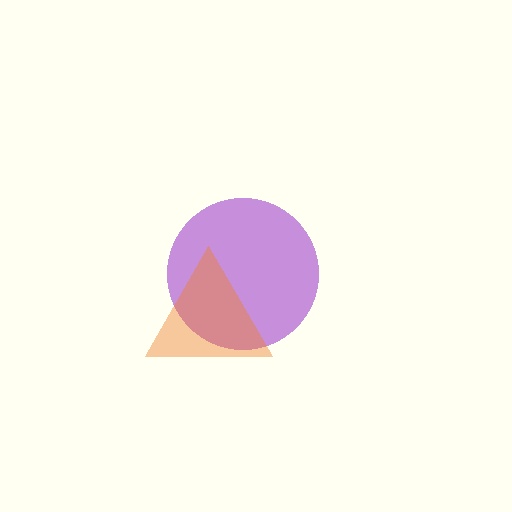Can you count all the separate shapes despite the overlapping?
Yes, there are 2 separate shapes.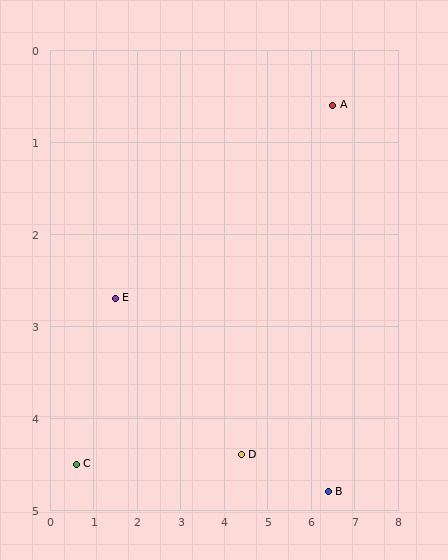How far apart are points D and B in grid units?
Points D and B are about 2.0 grid units apart.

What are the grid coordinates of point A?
Point A is at approximately (6.5, 0.6).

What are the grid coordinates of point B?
Point B is at approximately (6.4, 4.8).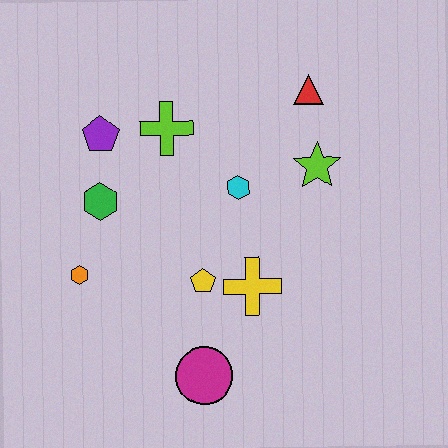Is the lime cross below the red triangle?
Yes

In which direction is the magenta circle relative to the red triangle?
The magenta circle is below the red triangle.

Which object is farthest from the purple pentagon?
The magenta circle is farthest from the purple pentagon.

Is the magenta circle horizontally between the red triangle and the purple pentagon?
Yes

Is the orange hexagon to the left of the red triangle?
Yes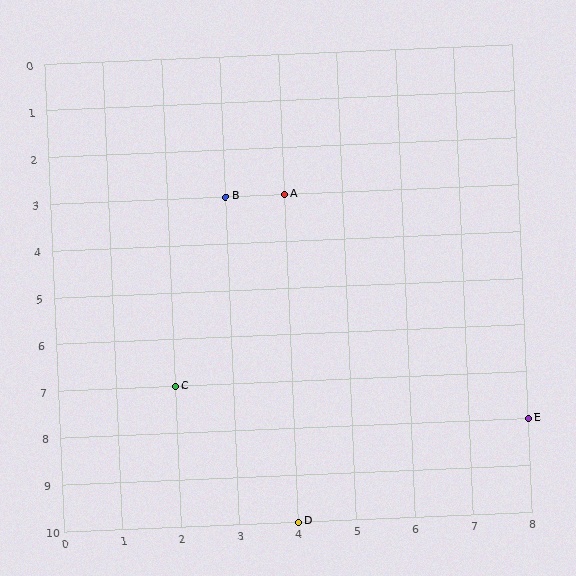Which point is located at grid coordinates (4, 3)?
Point A is at (4, 3).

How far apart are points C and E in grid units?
Points C and E are 6 columns and 1 row apart (about 6.1 grid units diagonally).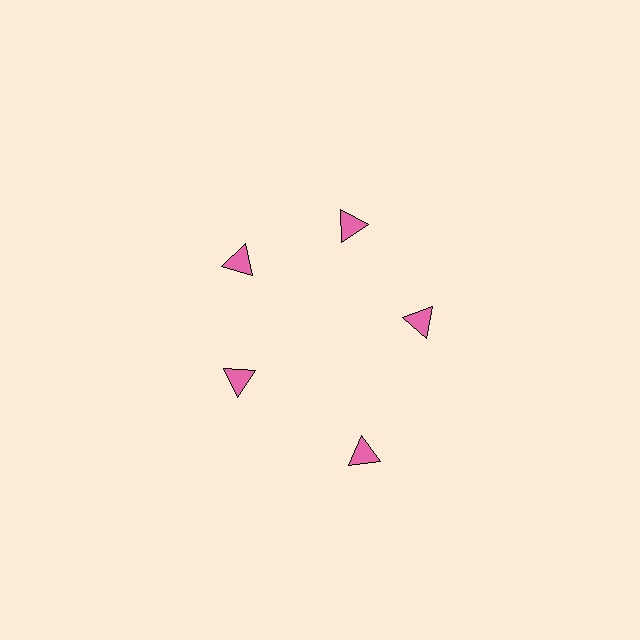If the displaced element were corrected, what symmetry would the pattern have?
It would have 5-fold rotational symmetry — the pattern would map onto itself every 72 degrees.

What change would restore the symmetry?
The symmetry would be restored by moving it inward, back onto the ring so that all 5 triangles sit at equal angles and equal distance from the center.